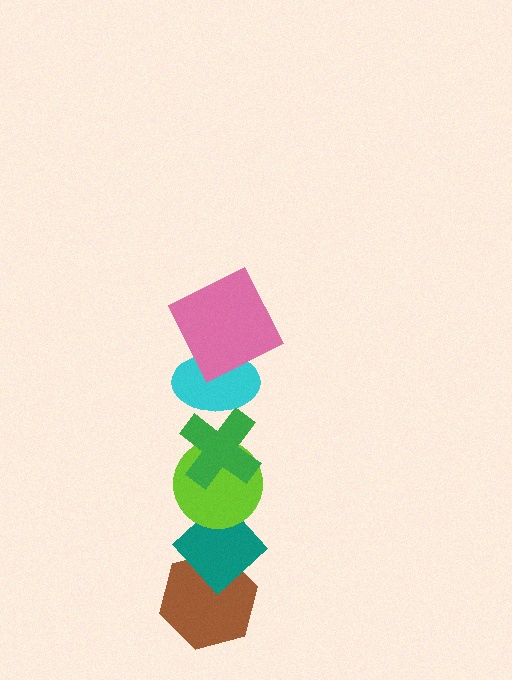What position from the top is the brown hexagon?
The brown hexagon is 6th from the top.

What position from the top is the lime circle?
The lime circle is 4th from the top.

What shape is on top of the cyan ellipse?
The pink square is on top of the cyan ellipse.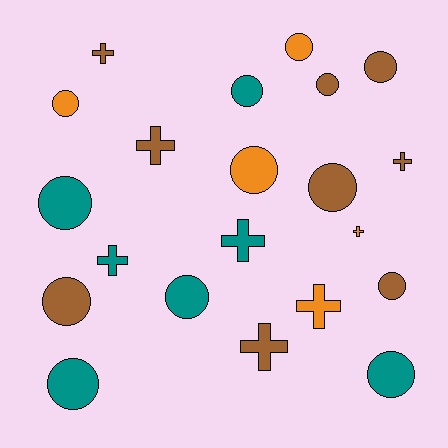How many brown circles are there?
There are 5 brown circles.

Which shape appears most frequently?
Circle, with 13 objects.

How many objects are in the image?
There are 21 objects.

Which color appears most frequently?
Brown, with 9 objects.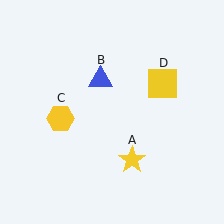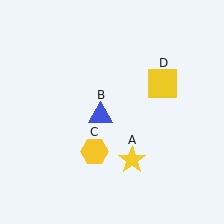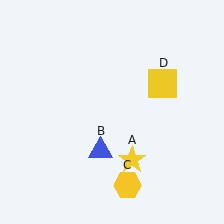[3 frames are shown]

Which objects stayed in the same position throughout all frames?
Yellow star (object A) and yellow square (object D) remained stationary.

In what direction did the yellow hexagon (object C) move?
The yellow hexagon (object C) moved down and to the right.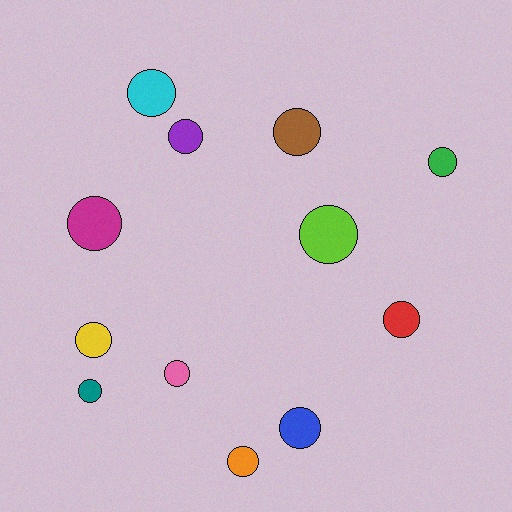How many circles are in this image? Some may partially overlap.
There are 12 circles.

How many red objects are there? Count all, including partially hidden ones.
There is 1 red object.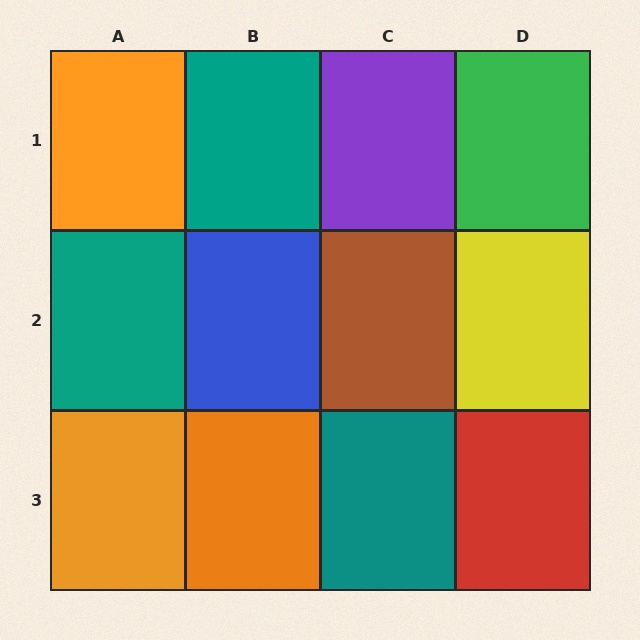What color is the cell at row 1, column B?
Teal.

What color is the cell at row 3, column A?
Orange.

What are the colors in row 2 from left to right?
Teal, blue, brown, yellow.